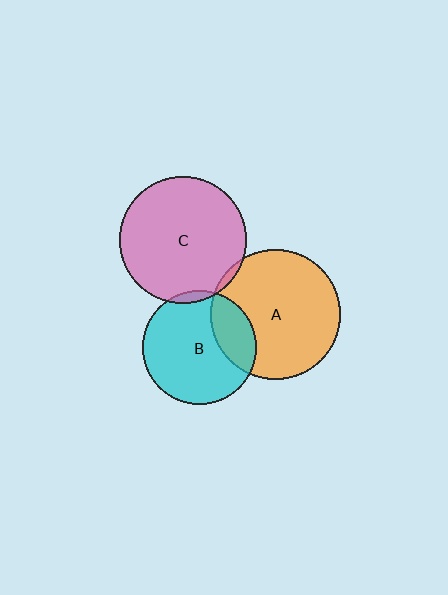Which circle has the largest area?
Circle A (orange).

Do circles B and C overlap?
Yes.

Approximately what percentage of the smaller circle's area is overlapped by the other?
Approximately 5%.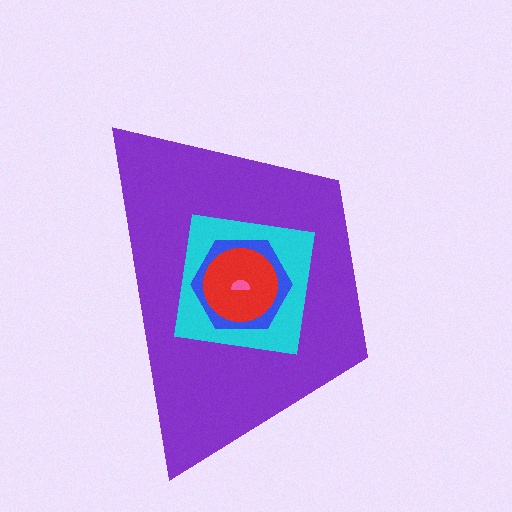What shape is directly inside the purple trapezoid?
The cyan square.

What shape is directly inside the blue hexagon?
The red circle.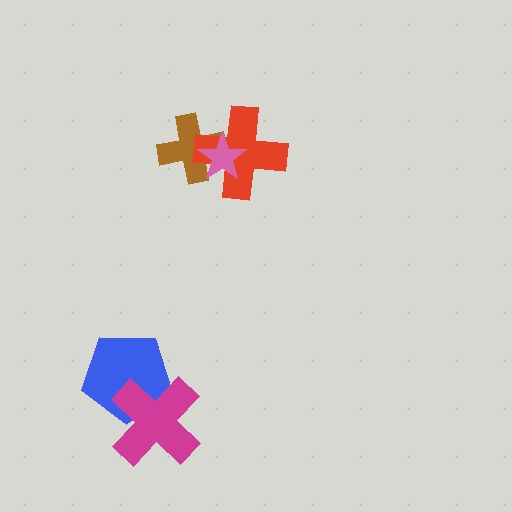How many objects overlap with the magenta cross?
1 object overlaps with the magenta cross.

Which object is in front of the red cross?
The pink star is in front of the red cross.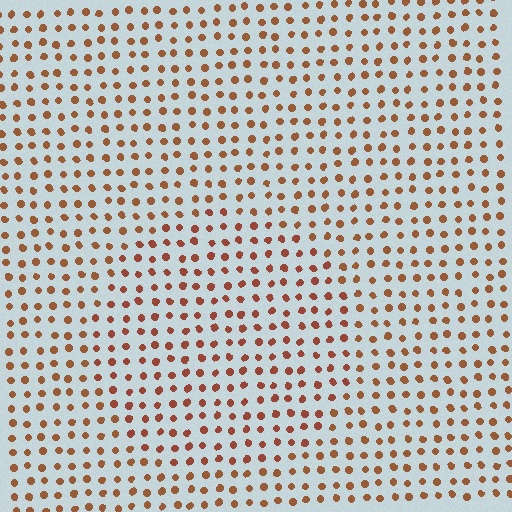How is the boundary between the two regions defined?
The boundary is defined purely by a slight shift in hue (about 14 degrees). Spacing, size, and orientation are identical on both sides.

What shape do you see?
I see a circle.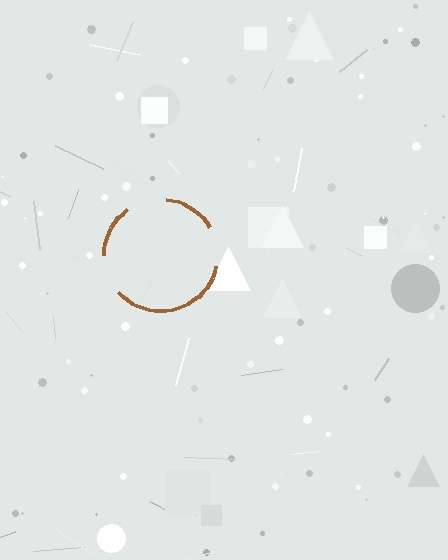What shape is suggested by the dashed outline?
The dashed outline suggests a circle.